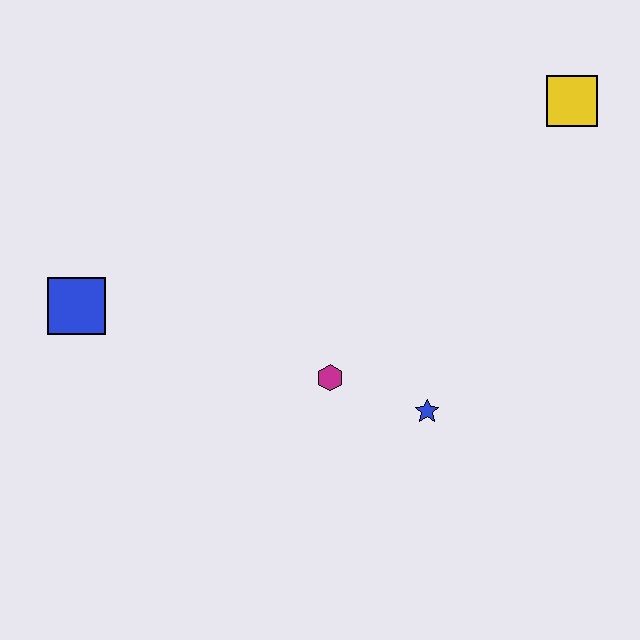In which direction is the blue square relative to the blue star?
The blue square is to the left of the blue star.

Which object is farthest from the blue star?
The blue square is farthest from the blue star.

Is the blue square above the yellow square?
No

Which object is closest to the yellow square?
The blue star is closest to the yellow square.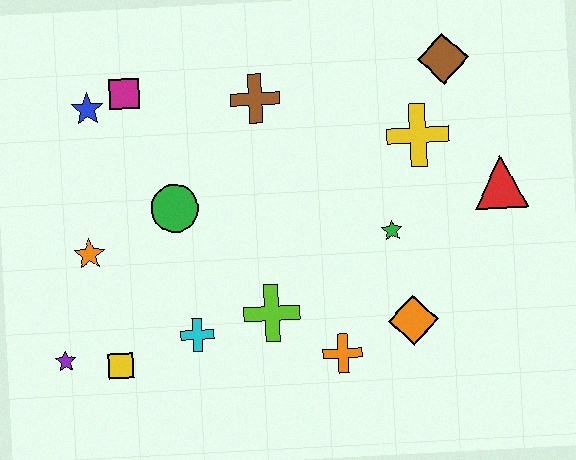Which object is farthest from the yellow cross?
The purple star is farthest from the yellow cross.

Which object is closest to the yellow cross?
The brown diamond is closest to the yellow cross.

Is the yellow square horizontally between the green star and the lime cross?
No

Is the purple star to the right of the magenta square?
No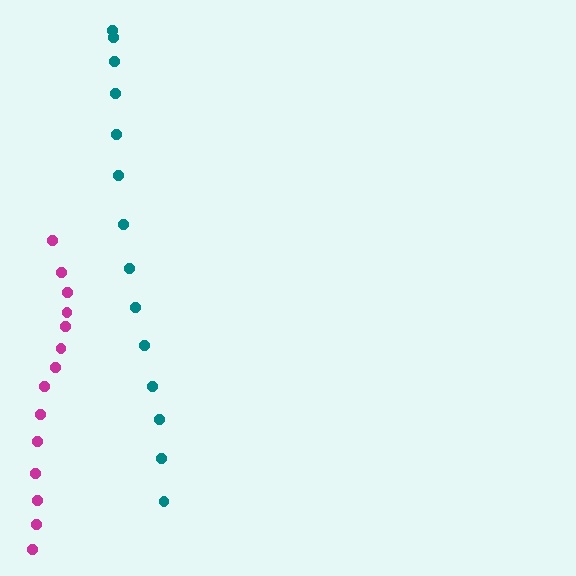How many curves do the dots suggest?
There are 2 distinct paths.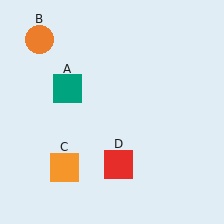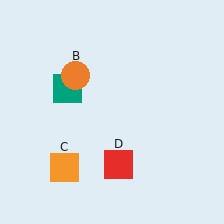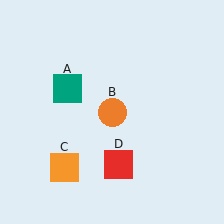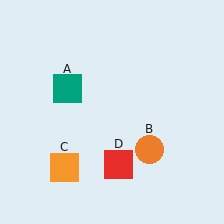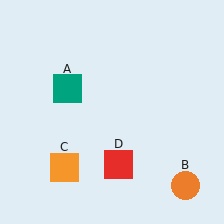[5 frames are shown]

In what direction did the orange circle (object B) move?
The orange circle (object B) moved down and to the right.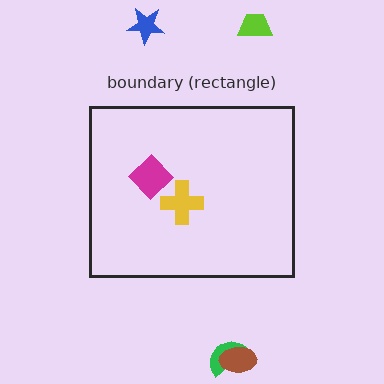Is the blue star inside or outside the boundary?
Outside.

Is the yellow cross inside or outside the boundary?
Inside.